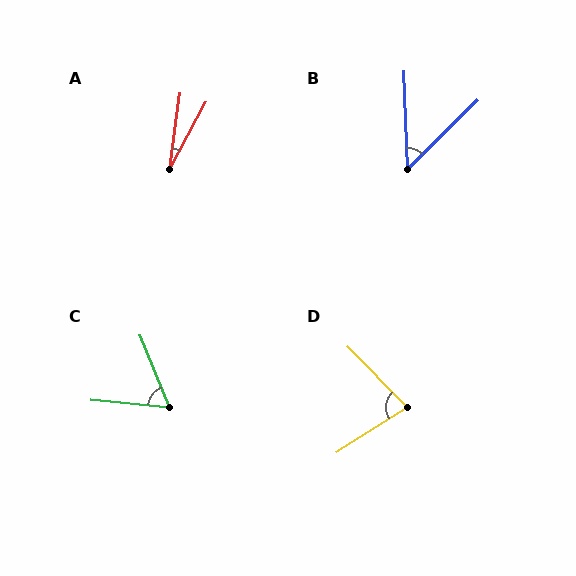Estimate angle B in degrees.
Approximately 47 degrees.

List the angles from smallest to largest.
A (21°), B (47°), C (62°), D (78°).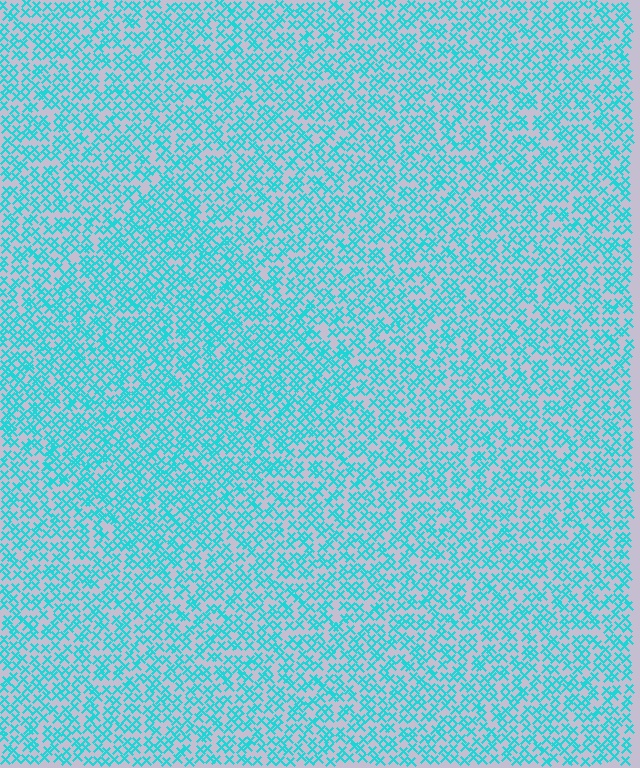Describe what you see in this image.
The image contains small cyan elements arranged at two different densities. A diamond-shaped region is visible where the elements are more densely packed than the surrounding area.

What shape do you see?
I see a diamond.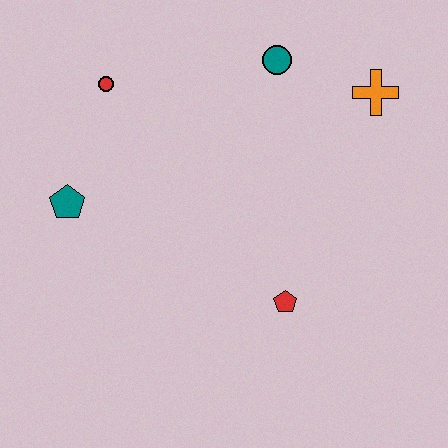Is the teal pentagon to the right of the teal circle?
No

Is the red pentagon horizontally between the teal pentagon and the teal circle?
No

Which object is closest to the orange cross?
The teal circle is closest to the orange cross.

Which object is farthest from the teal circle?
The teal pentagon is farthest from the teal circle.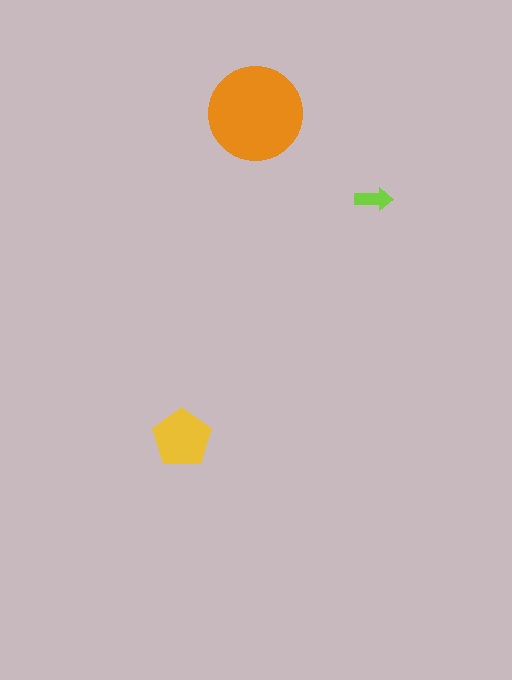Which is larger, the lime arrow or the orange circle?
The orange circle.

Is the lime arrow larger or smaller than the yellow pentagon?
Smaller.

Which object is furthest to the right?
The lime arrow is rightmost.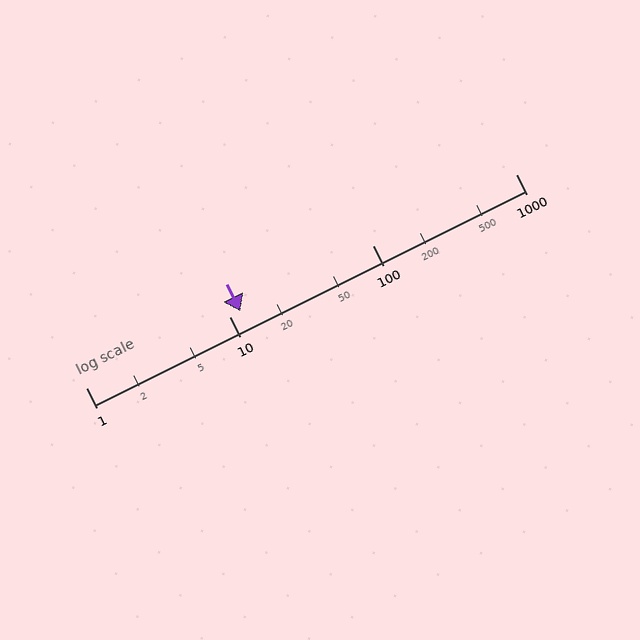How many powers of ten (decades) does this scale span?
The scale spans 3 decades, from 1 to 1000.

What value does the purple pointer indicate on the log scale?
The pointer indicates approximately 12.